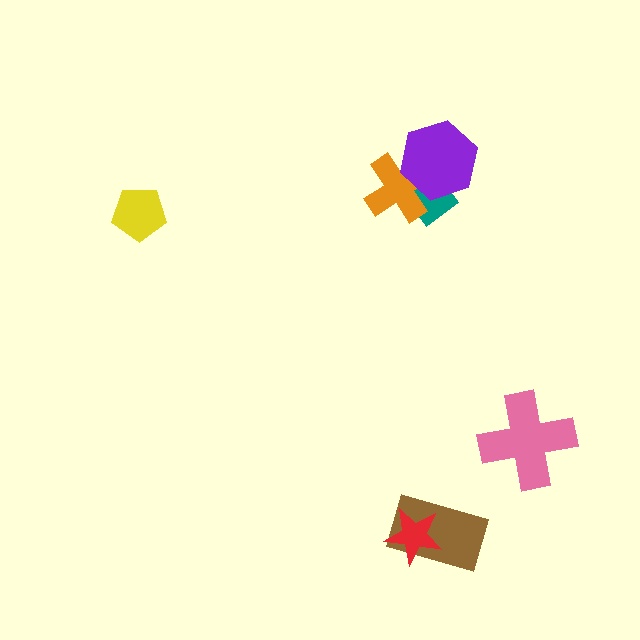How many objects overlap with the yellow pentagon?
0 objects overlap with the yellow pentagon.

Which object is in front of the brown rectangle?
The red star is in front of the brown rectangle.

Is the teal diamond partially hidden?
Yes, it is partially covered by another shape.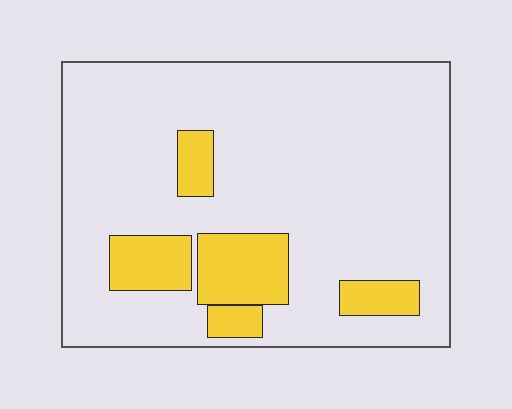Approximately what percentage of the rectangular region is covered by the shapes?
Approximately 15%.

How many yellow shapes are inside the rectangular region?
5.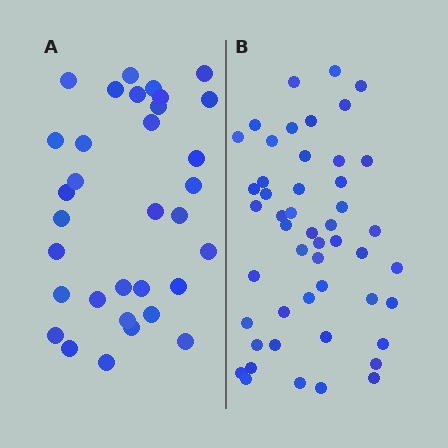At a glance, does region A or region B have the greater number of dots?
Region B (the right region) has more dots.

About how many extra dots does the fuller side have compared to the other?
Region B has approximately 15 more dots than region A.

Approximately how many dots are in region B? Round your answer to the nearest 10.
About 50 dots. (The exact count is 49, which rounds to 50.)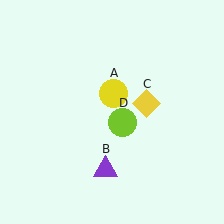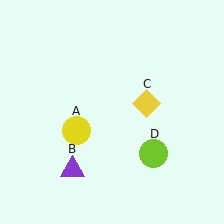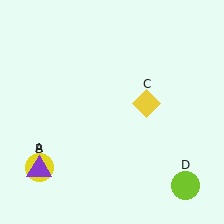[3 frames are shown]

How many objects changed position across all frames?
3 objects changed position: yellow circle (object A), purple triangle (object B), lime circle (object D).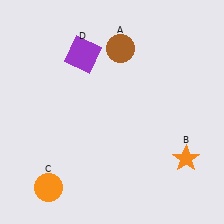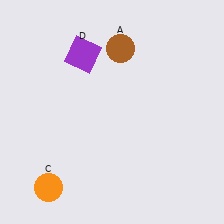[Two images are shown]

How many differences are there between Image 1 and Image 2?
There is 1 difference between the two images.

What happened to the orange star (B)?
The orange star (B) was removed in Image 2. It was in the bottom-right area of Image 1.